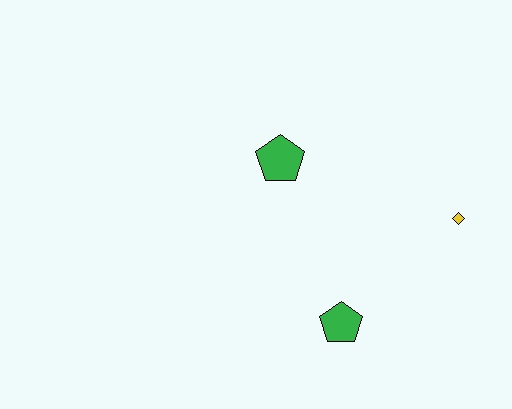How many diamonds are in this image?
There is 1 diamond.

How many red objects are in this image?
There are no red objects.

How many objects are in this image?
There are 3 objects.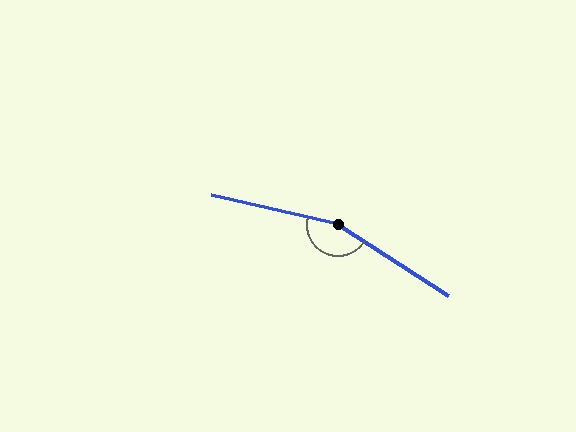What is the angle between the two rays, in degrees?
Approximately 161 degrees.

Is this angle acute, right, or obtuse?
It is obtuse.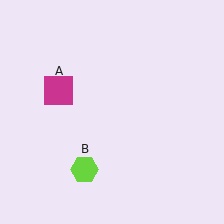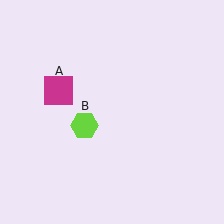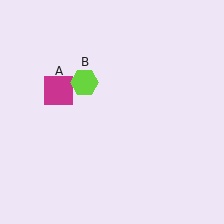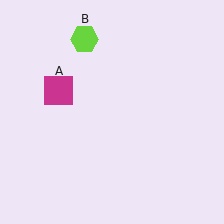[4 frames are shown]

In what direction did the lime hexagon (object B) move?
The lime hexagon (object B) moved up.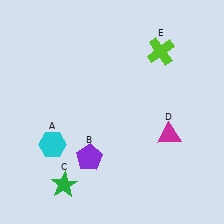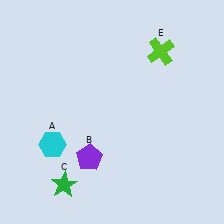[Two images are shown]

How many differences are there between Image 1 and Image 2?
There is 1 difference between the two images.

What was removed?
The magenta triangle (D) was removed in Image 2.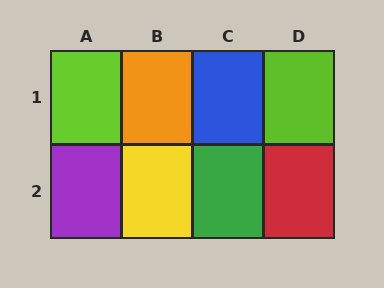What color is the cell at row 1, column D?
Lime.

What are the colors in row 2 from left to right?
Purple, yellow, green, red.